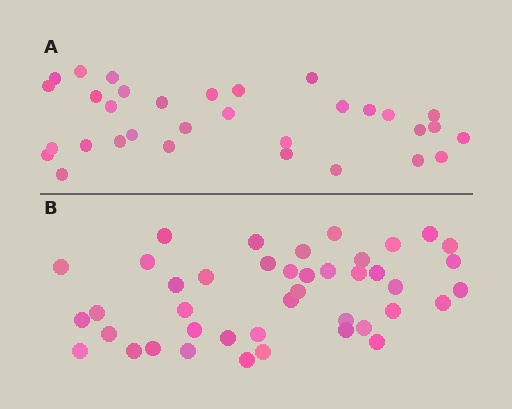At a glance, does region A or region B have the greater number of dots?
Region B (the bottom region) has more dots.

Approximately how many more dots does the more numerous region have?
Region B has roughly 10 or so more dots than region A.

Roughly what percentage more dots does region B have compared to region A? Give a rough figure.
About 30% more.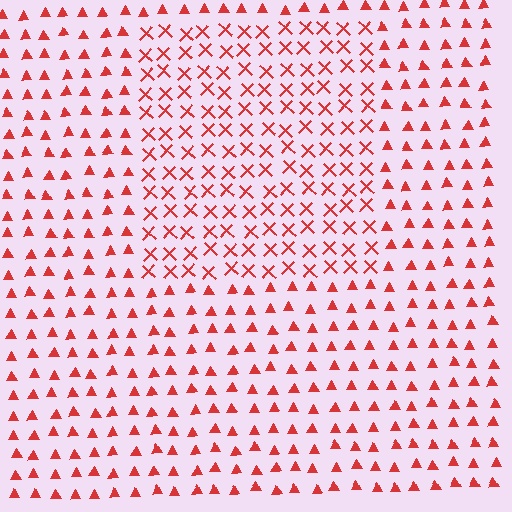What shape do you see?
I see a rectangle.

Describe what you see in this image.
The image is filled with small red elements arranged in a uniform grid. A rectangle-shaped region contains X marks, while the surrounding area contains triangles. The boundary is defined purely by the change in element shape.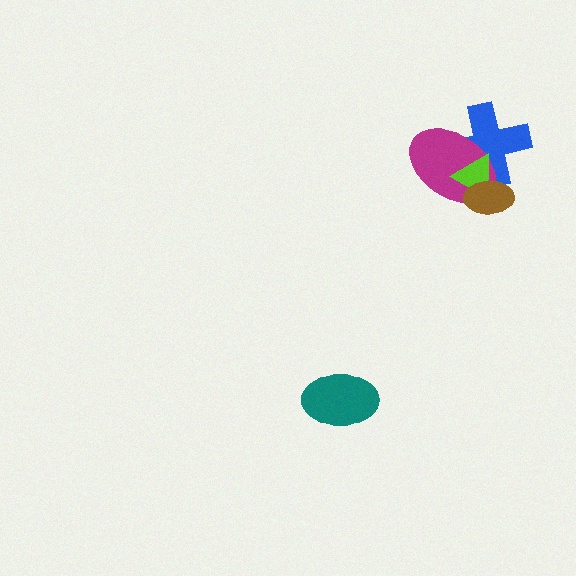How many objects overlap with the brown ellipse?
3 objects overlap with the brown ellipse.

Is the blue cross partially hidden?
Yes, it is partially covered by another shape.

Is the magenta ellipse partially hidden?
Yes, it is partially covered by another shape.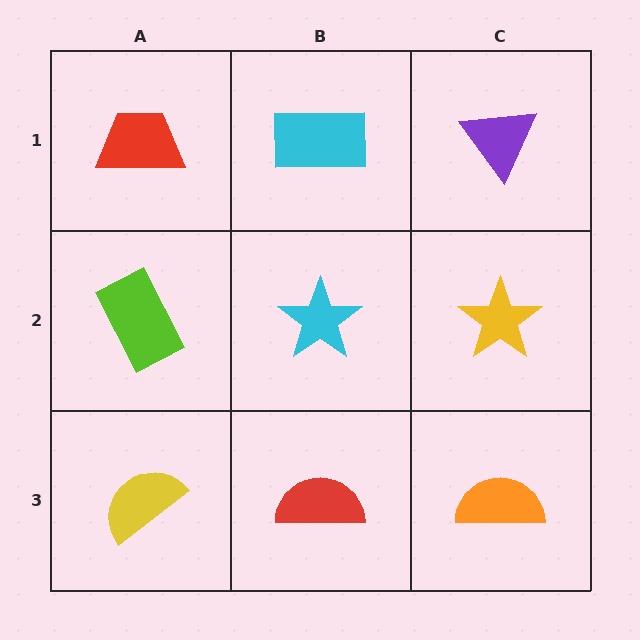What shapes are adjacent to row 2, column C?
A purple triangle (row 1, column C), an orange semicircle (row 3, column C), a cyan star (row 2, column B).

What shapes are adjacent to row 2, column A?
A red trapezoid (row 1, column A), a yellow semicircle (row 3, column A), a cyan star (row 2, column B).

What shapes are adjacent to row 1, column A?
A lime rectangle (row 2, column A), a cyan rectangle (row 1, column B).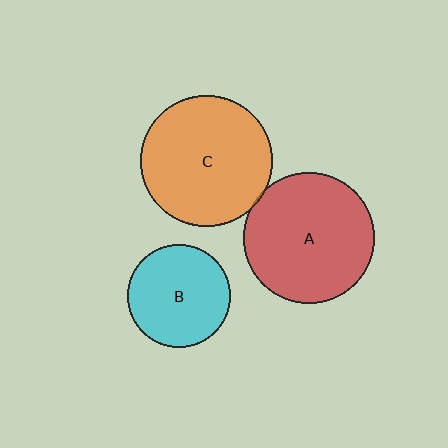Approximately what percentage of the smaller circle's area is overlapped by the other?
Approximately 5%.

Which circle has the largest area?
Circle C (orange).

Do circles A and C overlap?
Yes.